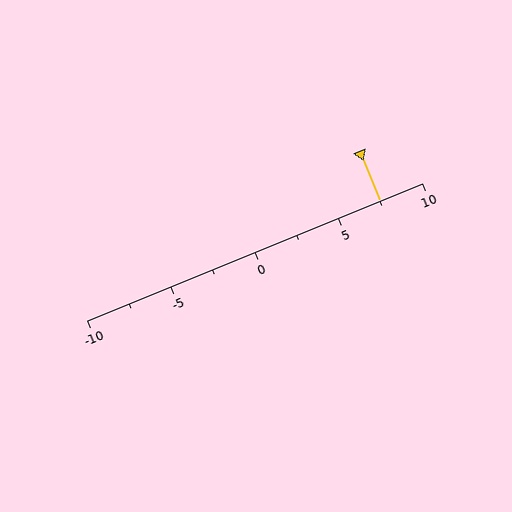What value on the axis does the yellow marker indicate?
The marker indicates approximately 7.5.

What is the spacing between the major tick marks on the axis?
The major ticks are spaced 5 apart.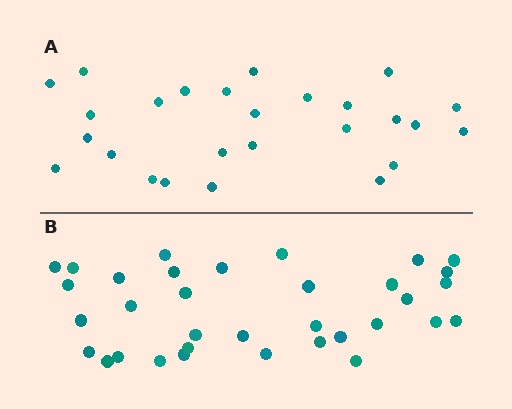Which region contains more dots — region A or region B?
Region B (the bottom region) has more dots.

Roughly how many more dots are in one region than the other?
Region B has roughly 8 or so more dots than region A.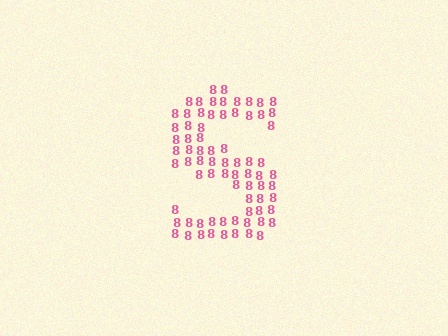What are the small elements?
The small elements are digit 8's.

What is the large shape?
The large shape is the letter S.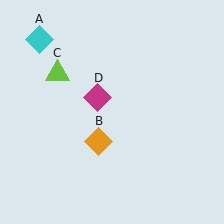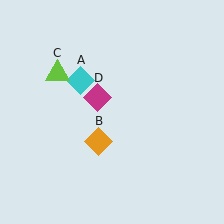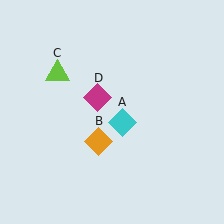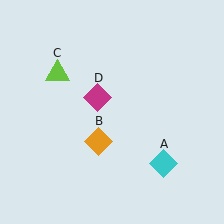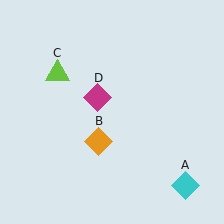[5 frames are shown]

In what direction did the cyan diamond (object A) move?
The cyan diamond (object A) moved down and to the right.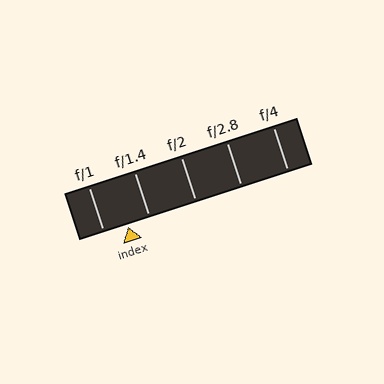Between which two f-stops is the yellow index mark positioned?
The index mark is between f/1 and f/1.4.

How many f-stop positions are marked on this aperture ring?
There are 5 f-stop positions marked.